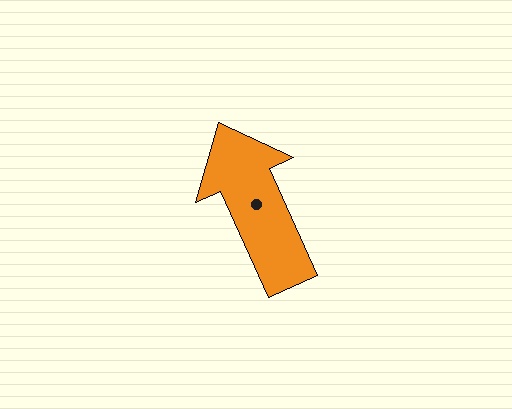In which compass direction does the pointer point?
Northwest.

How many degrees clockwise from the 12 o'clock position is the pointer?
Approximately 336 degrees.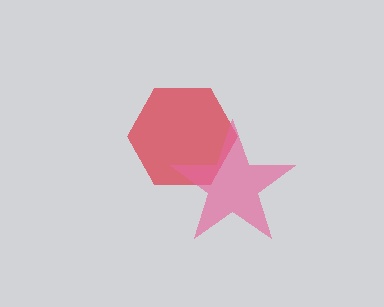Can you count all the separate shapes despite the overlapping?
Yes, there are 2 separate shapes.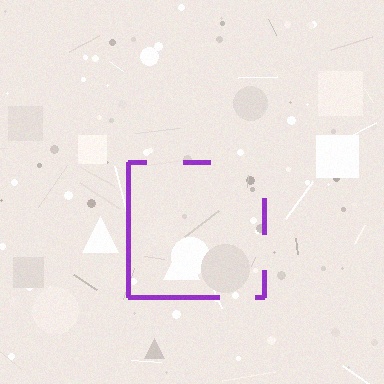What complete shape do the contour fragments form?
The contour fragments form a square.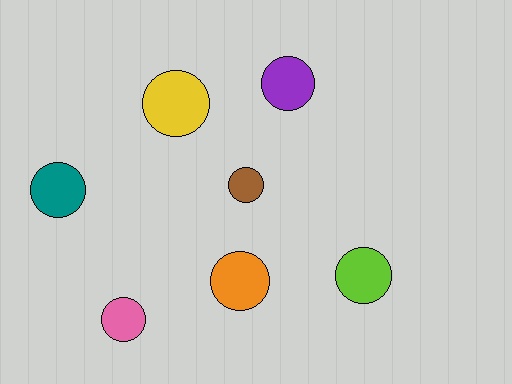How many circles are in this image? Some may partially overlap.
There are 7 circles.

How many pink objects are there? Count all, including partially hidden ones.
There is 1 pink object.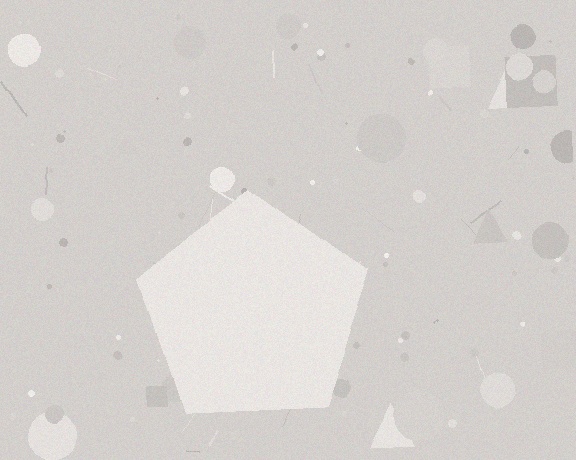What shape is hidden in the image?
A pentagon is hidden in the image.